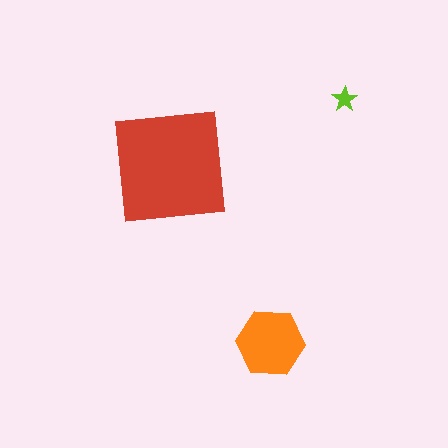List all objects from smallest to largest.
The lime star, the orange hexagon, the red square.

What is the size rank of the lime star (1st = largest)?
3rd.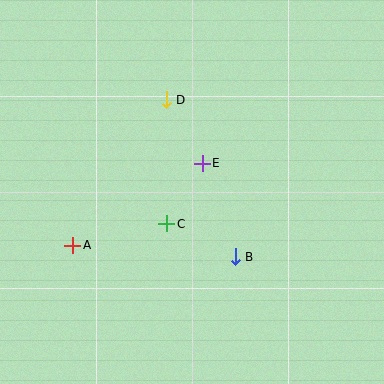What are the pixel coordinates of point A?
Point A is at (73, 245).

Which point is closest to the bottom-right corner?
Point B is closest to the bottom-right corner.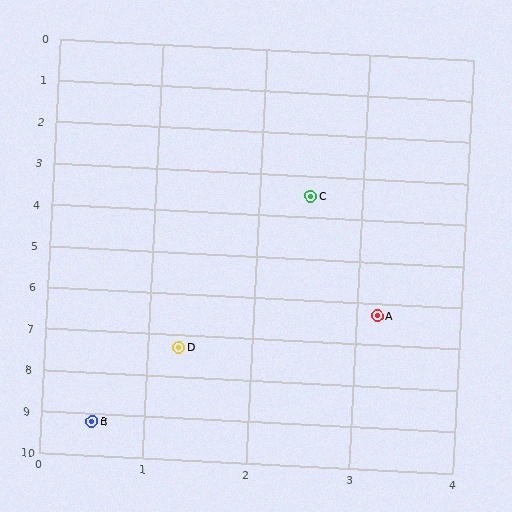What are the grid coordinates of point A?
Point A is at approximately (3.2, 6.3).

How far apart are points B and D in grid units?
Points B and D are about 2.1 grid units apart.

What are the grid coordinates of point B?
Point B is at approximately (0.5, 9.2).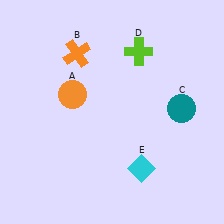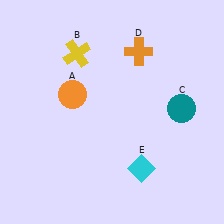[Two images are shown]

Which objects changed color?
B changed from orange to yellow. D changed from lime to orange.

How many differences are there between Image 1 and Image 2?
There are 2 differences between the two images.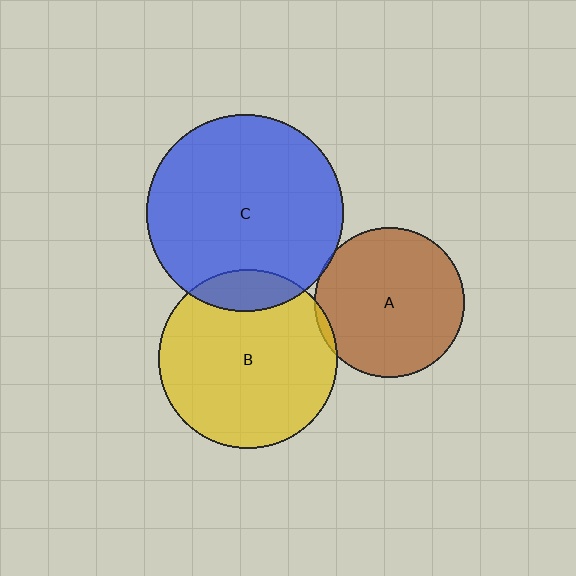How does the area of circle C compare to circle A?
Approximately 1.7 times.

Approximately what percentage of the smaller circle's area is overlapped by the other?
Approximately 15%.